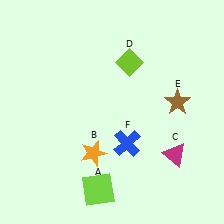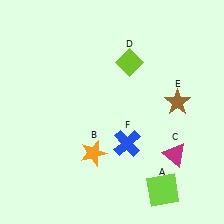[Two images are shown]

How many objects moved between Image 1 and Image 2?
1 object moved between the two images.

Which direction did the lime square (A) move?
The lime square (A) moved right.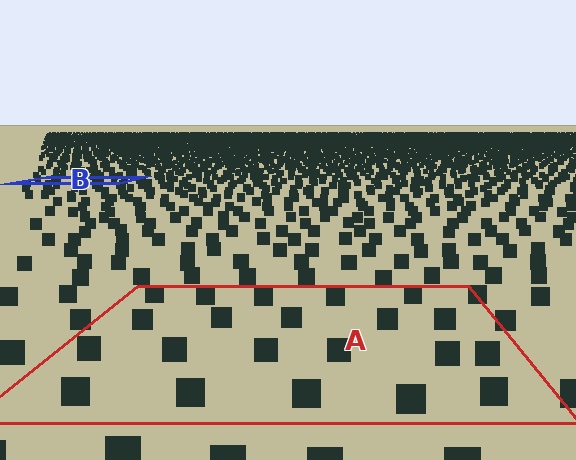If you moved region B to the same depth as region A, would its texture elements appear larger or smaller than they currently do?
They would appear larger. At a closer depth, the same texture elements are projected at a bigger on-screen size.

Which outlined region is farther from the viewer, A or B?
Region B is farther from the viewer — the texture elements inside it appear smaller and more densely packed.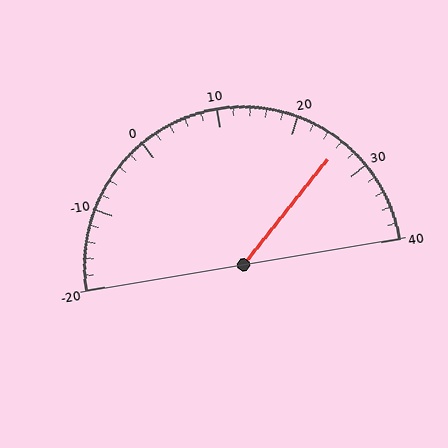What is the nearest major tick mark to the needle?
The nearest major tick mark is 30.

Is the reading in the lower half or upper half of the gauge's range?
The reading is in the upper half of the range (-20 to 40).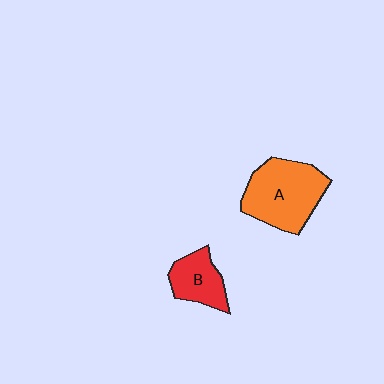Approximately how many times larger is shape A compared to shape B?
Approximately 1.8 times.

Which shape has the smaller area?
Shape B (red).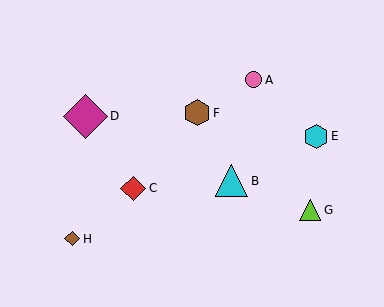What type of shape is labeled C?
Shape C is a red diamond.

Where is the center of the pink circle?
The center of the pink circle is at (253, 80).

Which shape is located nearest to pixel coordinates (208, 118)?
The brown hexagon (labeled F) at (197, 113) is nearest to that location.